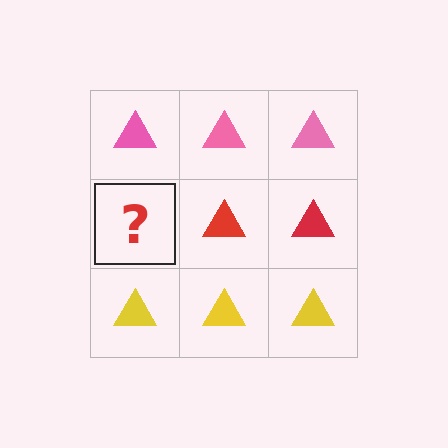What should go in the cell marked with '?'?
The missing cell should contain a red triangle.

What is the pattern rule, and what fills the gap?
The rule is that each row has a consistent color. The gap should be filled with a red triangle.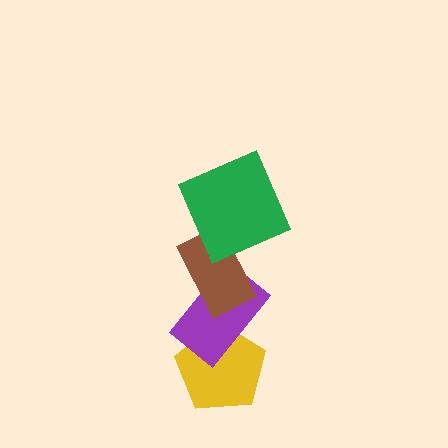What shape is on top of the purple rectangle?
The brown rectangle is on top of the purple rectangle.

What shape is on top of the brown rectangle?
The green square is on top of the brown rectangle.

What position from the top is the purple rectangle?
The purple rectangle is 3rd from the top.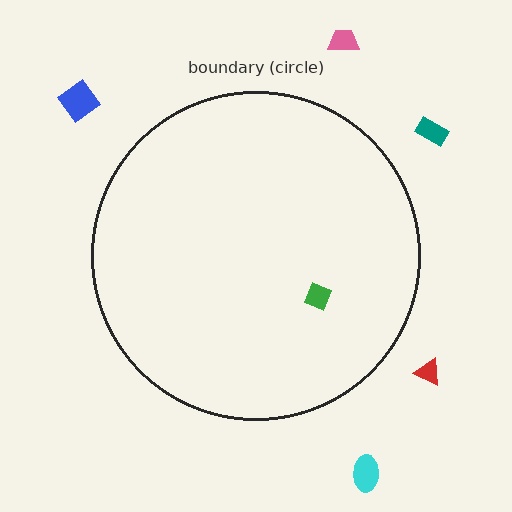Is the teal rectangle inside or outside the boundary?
Outside.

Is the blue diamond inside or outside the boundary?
Outside.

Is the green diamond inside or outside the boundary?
Inside.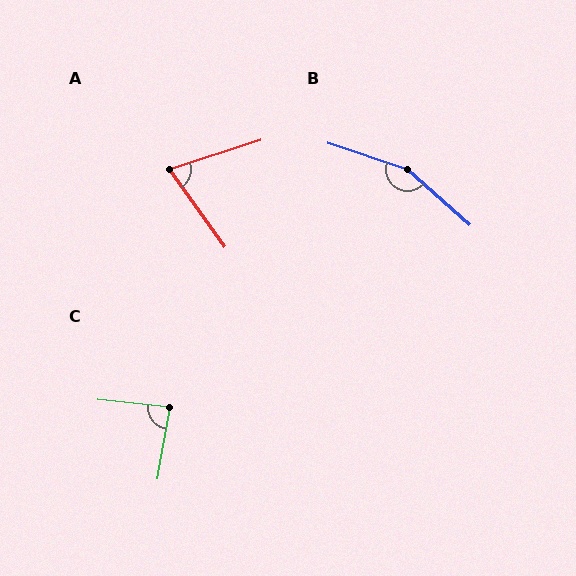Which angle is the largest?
B, at approximately 157 degrees.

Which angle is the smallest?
A, at approximately 73 degrees.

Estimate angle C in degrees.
Approximately 86 degrees.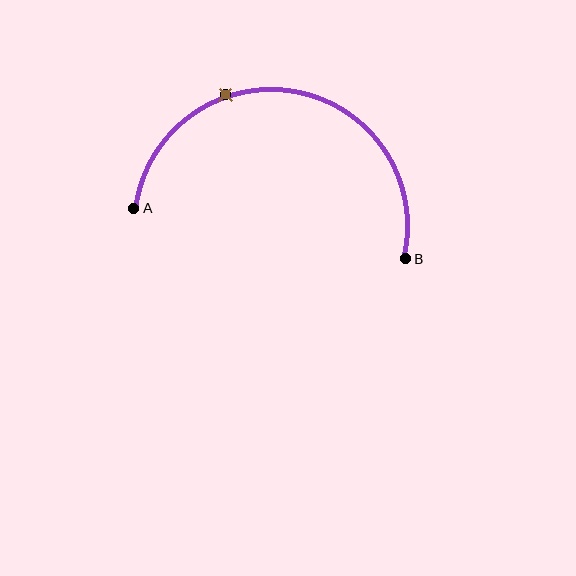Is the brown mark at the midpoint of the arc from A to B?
No. The brown mark lies on the arc but is closer to endpoint A. The arc midpoint would be at the point on the curve equidistant along the arc from both A and B.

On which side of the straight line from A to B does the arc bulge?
The arc bulges above the straight line connecting A and B.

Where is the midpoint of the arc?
The arc midpoint is the point on the curve farthest from the straight line joining A and B. It sits above that line.